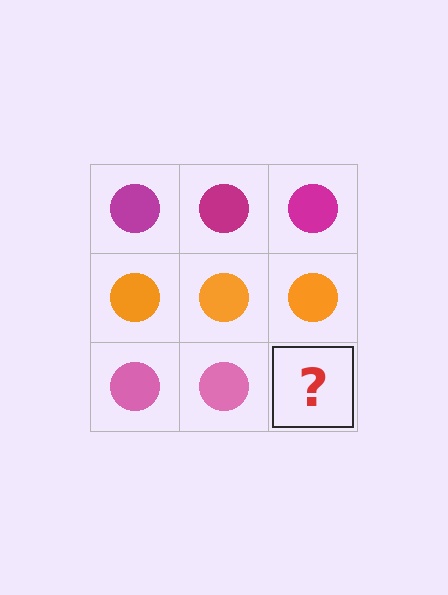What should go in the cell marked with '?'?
The missing cell should contain a pink circle.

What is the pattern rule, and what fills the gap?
The rule is that each row has a consistent color. The gap should be filled with a pink circle.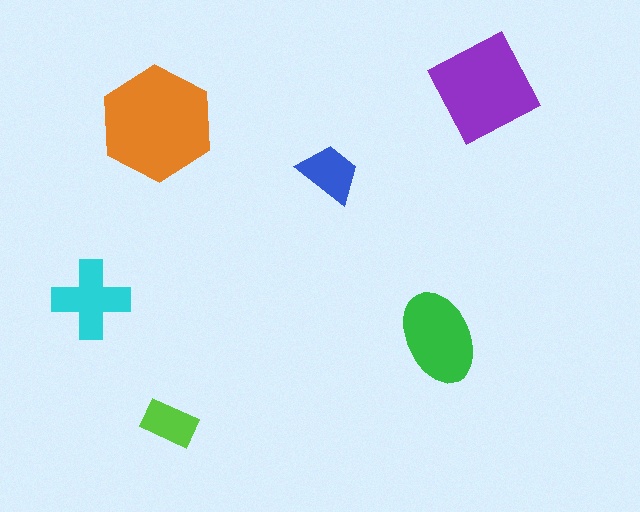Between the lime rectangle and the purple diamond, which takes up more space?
The purple diamond.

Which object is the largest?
The orange hexagon.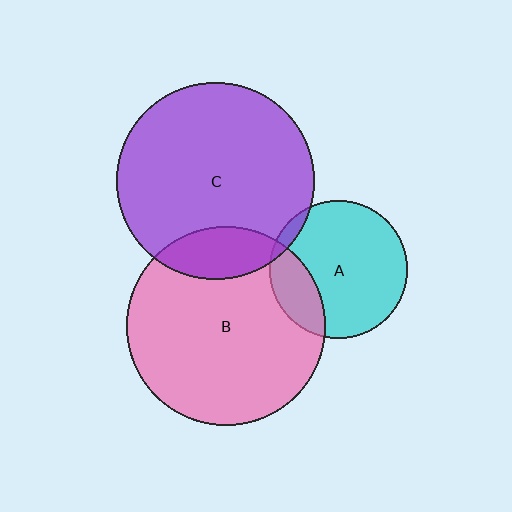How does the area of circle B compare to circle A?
Approximately 2.1 times.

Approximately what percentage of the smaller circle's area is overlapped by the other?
Approximately 15%.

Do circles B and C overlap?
Yes.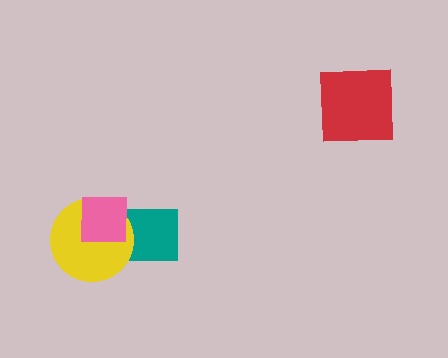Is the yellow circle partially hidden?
Yes, it is partially covered by another shape.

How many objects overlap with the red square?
0 objects overlap with the red square.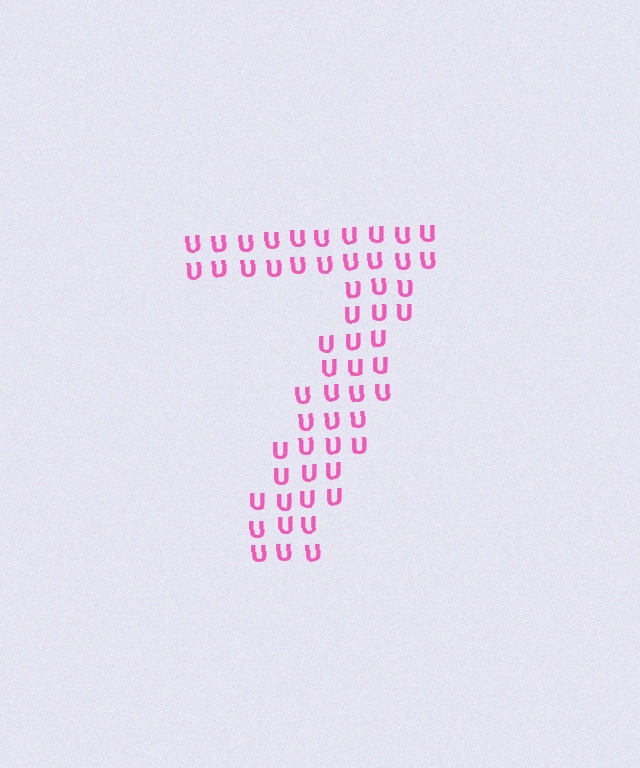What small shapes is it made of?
It is made of small letter U's.